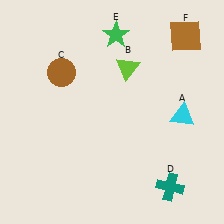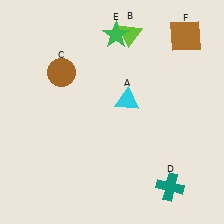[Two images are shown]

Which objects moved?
The objects that moved are: the cyan triangle (A), the lime triangle (B).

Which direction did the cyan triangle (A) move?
The cyan triangle (A) moved left.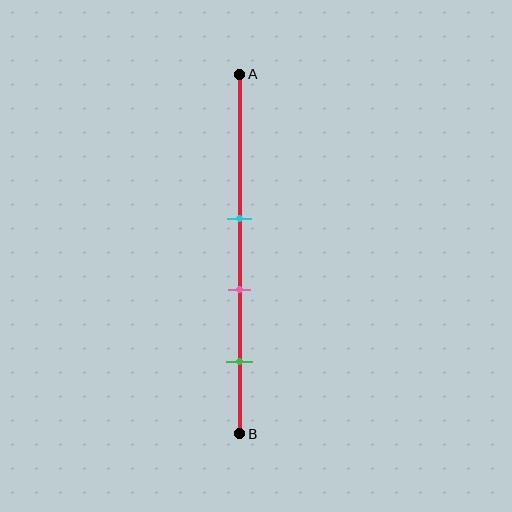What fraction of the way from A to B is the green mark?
The green mark is approximately 80% (0.8) of the way from A to B.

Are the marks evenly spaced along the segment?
Yes, the marks are approximately evenly spaced.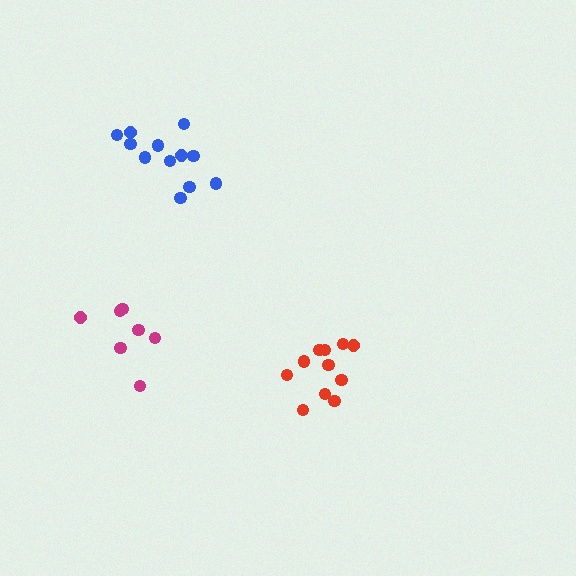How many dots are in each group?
Group 1: 12 dots, Group 2: 11 dots, Group 3: 7 dots (30 total).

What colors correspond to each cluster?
The clusters are colored: blue, red, magenta.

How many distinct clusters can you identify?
There are 3 distinct clusters.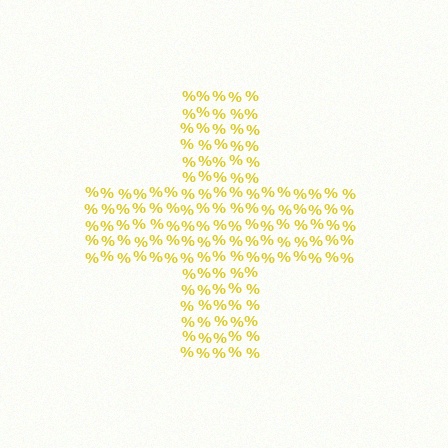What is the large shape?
The large shape is a cross.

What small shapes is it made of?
It is made of small percent signs.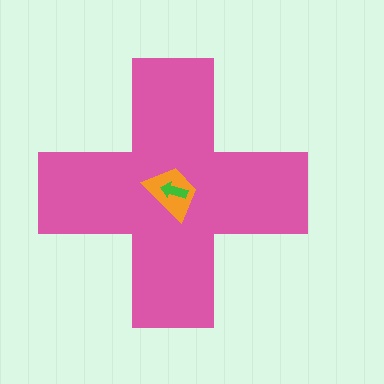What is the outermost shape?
The pink cross.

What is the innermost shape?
The green arrow.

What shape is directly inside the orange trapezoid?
The green arrow.